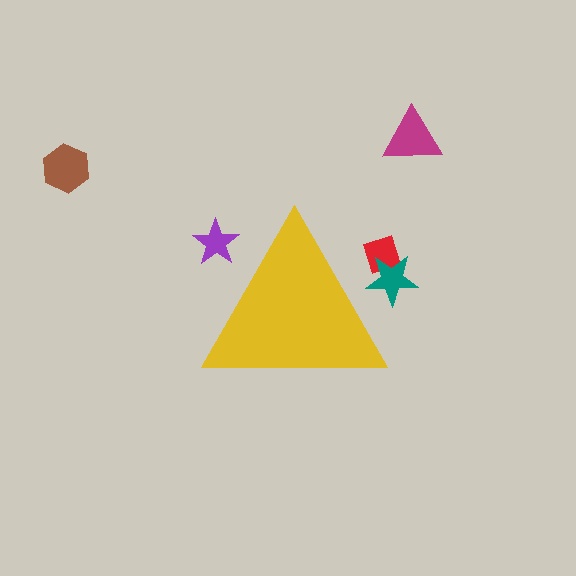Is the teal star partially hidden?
Yes, the teal star is partially hidden behind the yellow triangle.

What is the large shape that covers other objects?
A yellow triangle.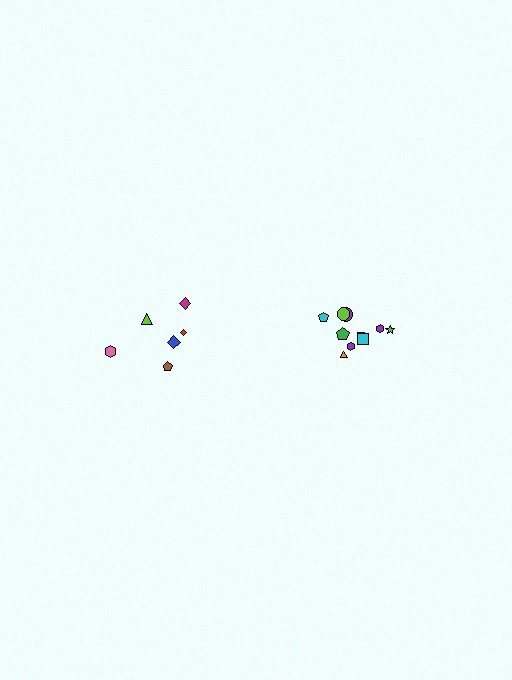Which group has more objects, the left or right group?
The right group.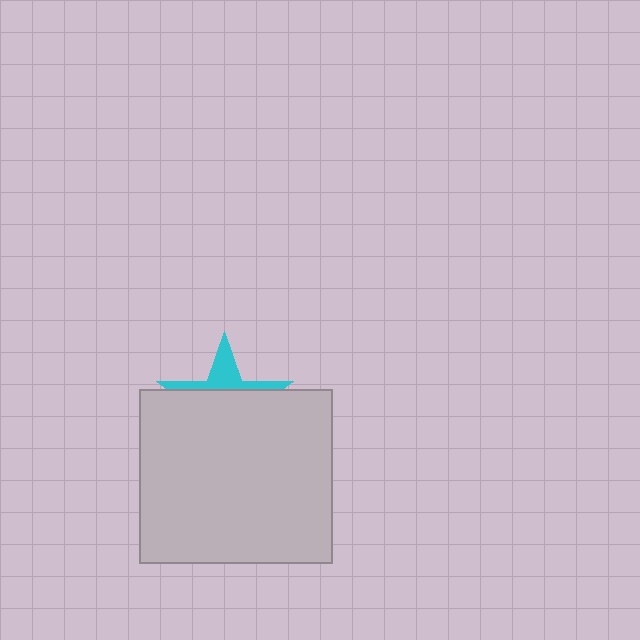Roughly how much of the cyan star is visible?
A small part of it is visible (roughly 31%).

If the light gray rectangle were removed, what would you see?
You would see the complete cyan star.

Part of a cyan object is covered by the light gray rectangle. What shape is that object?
It is a star.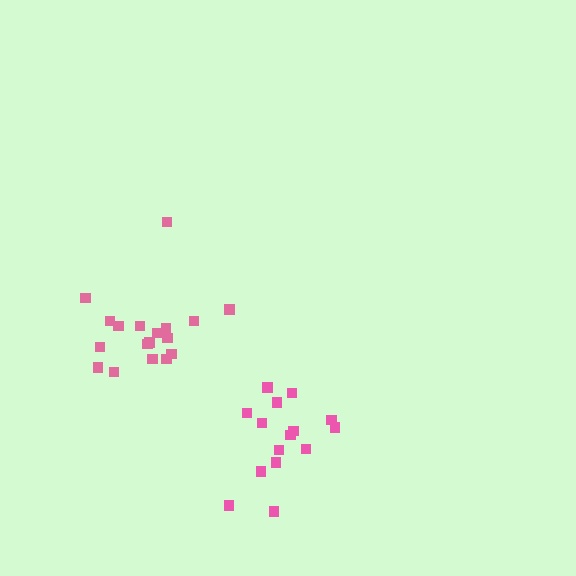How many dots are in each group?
Group 1: 15 dots, Group 2: 18 dots (33 total).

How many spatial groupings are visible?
There are 2 spatial groupings.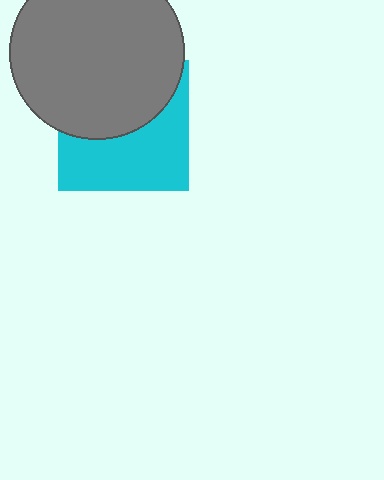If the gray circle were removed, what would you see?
You would see the complete cyan square.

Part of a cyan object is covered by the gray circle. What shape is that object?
It is a square.